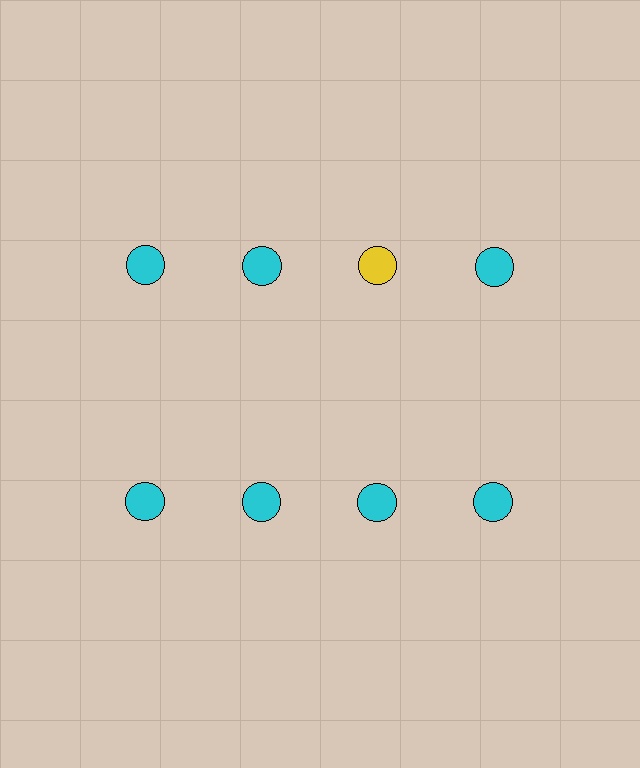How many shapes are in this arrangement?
There are 8 shapes arranged in a grid pattern.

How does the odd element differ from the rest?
It has a different color: yellow instead of cyan.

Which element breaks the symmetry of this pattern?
The yellow circle in the top row, center column breaks the symmetry. All other shapes are cyan circles.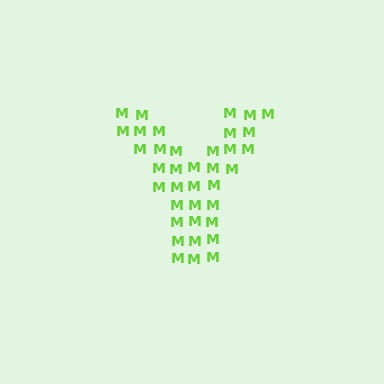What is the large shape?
The large shape is the letter Y.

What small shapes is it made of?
It is made of small letter M's.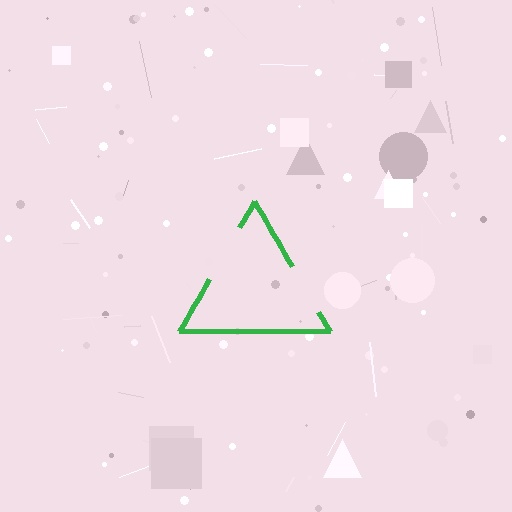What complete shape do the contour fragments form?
The contour fragments form a triangle.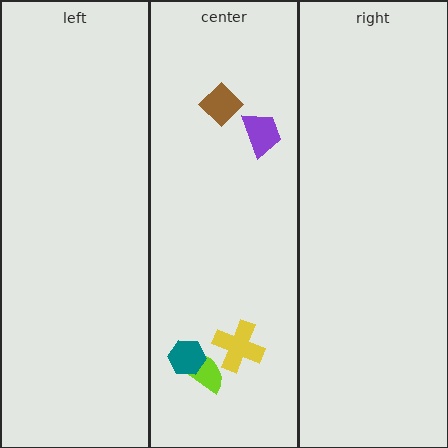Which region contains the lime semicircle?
The center region.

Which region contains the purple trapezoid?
The center region.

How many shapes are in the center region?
5.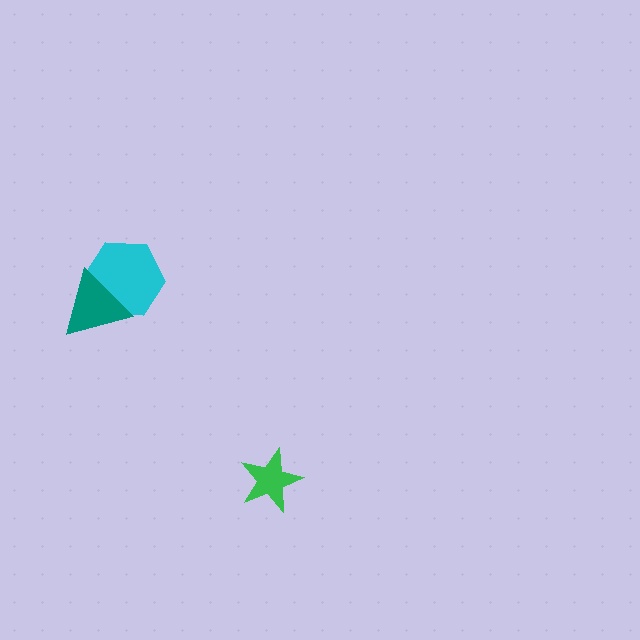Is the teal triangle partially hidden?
No, no other shape covers it.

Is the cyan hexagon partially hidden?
Yes, it is partially covered by another shape.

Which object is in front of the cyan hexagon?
The teal triangle is in front of the cyan hexagon.